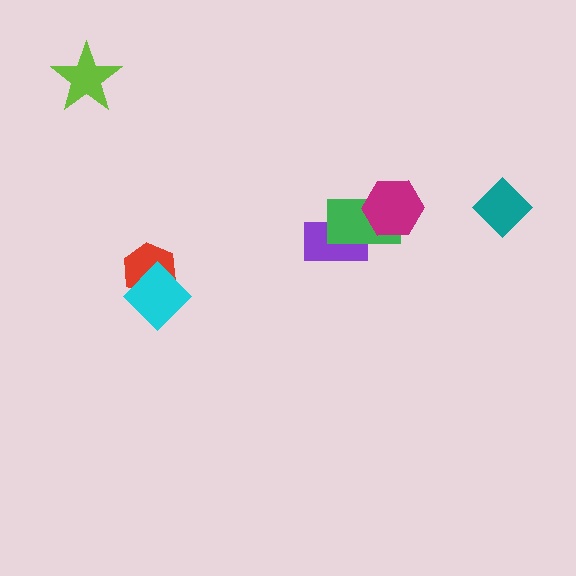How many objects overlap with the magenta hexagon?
1 object overlaps with the magenta hexagon.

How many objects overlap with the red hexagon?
1 object overlaps with the red hexagon.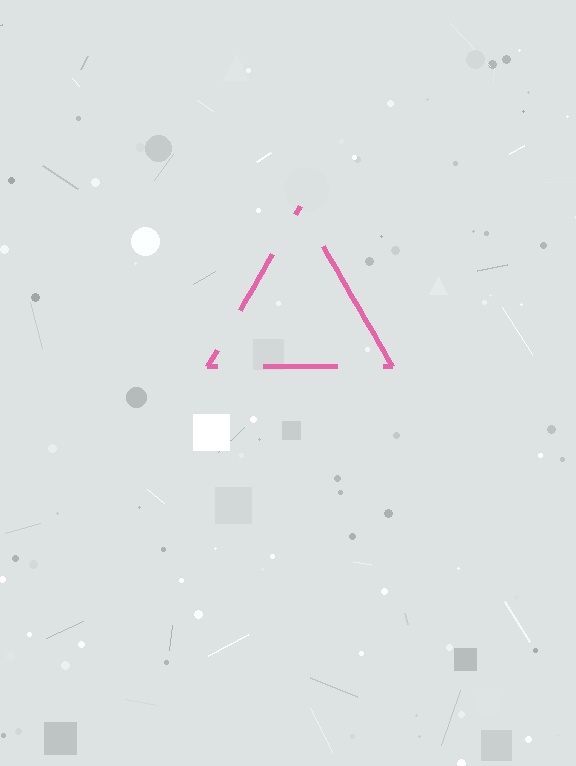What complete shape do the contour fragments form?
The contour fragments form a triangle.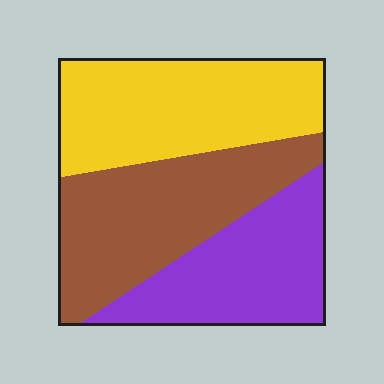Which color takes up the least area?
Purple, at roughly 30%.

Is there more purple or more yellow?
Yellow.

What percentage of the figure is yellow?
Yellow covers around 35% of the figure.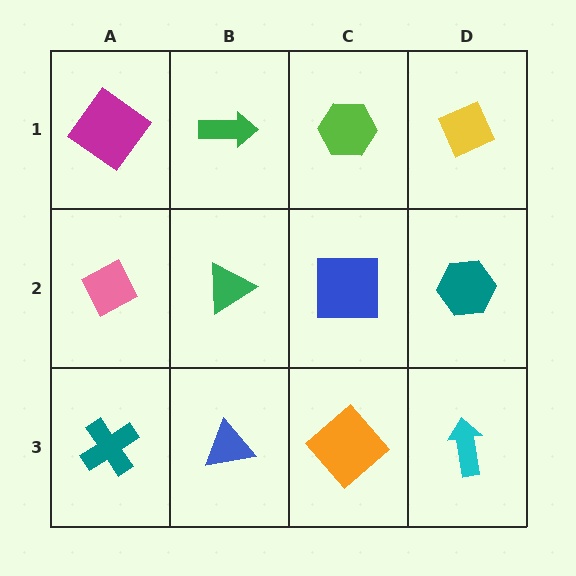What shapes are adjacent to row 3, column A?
A pink diamond (row 2, column A), a blue triangle (row 3, column B).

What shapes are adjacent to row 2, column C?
A lime hexagon (row 1, column C), an orange diamond (row 3, column C), a green triangle (row 2, column B), a teal hexagon (row 2, column D).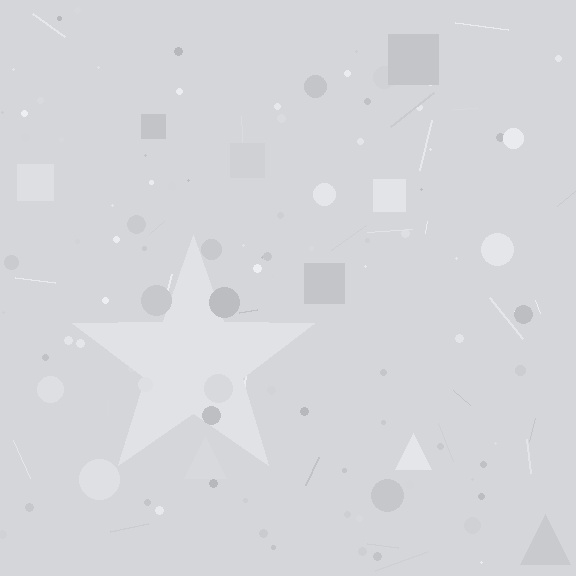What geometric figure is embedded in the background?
A star is embedded in the background.